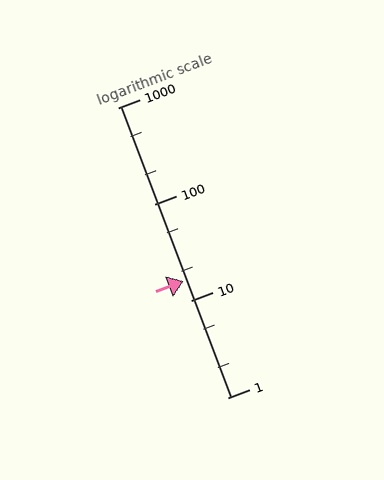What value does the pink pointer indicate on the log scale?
The pointer indicates approximately 16.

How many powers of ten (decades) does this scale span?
The scale spans 3 decades, from 1 to 1000.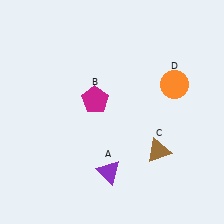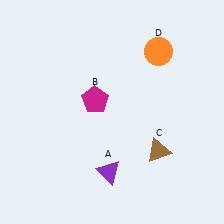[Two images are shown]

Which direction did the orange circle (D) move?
The orange circle (D) moved up.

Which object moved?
The orange circle (D) moved up.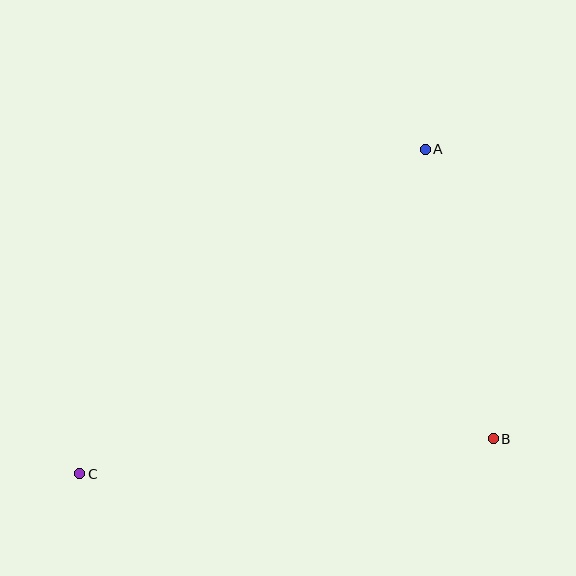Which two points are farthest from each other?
Points A and C are farthest from each other.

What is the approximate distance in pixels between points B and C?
The distance between B and C is approximately 415 pixels.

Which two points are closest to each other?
Points A and B are closest to each other.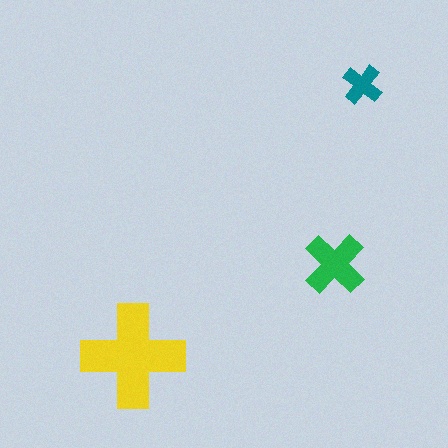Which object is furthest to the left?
The yellow cross is leftmost.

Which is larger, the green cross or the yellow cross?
The yellow one.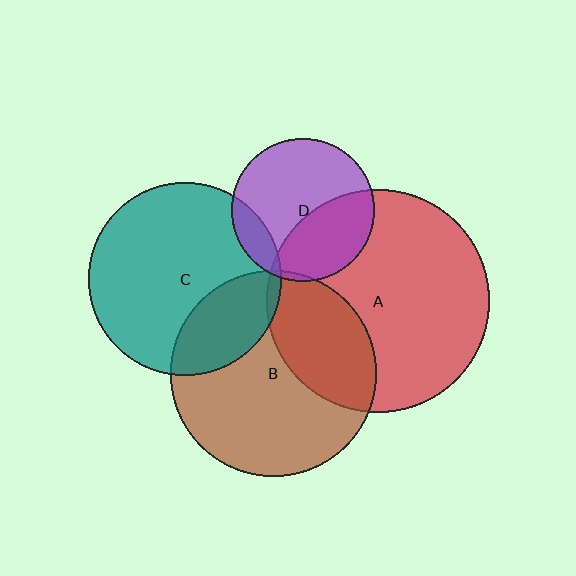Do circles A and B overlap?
Yes.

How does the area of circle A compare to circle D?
Approximately 2.4 times.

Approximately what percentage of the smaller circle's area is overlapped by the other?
Approximately 30%.